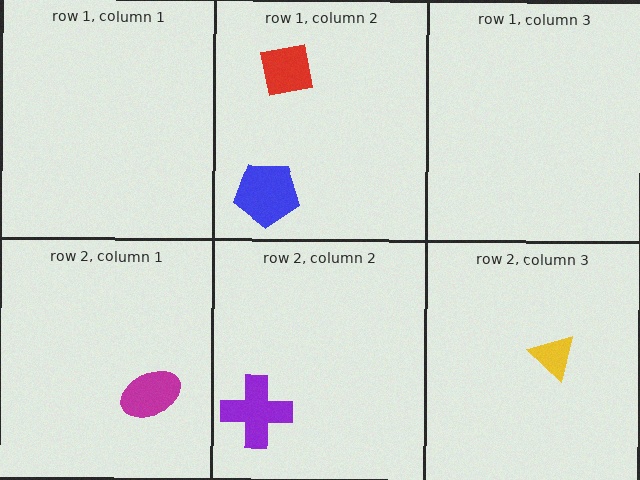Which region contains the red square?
The row 1, column 2 region.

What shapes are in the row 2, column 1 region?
The magenta ellipse.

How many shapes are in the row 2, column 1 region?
1.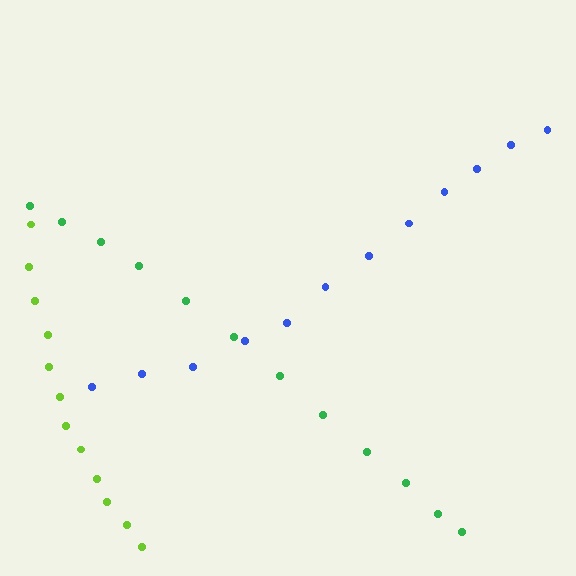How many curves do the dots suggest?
There are 3 distinct paths.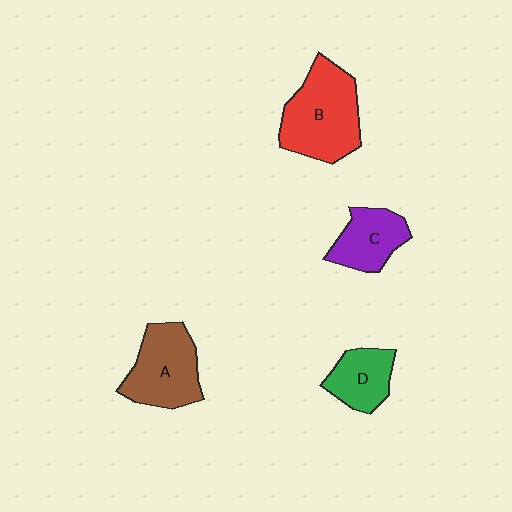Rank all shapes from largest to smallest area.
From largest to smallest: B (red), A (brown), C (purple), D (green).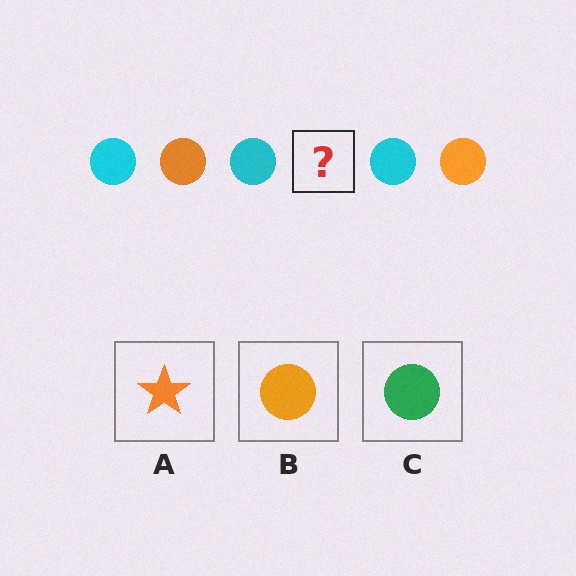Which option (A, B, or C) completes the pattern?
B.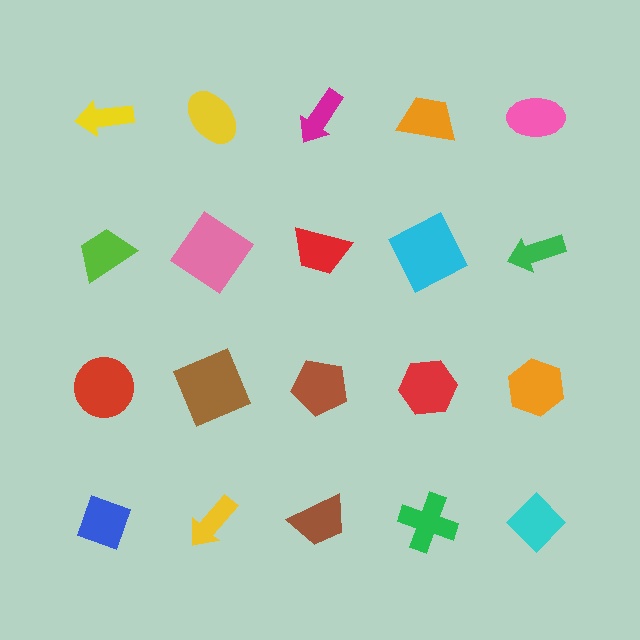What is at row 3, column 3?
A brown pentagon.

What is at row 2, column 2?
A pink diamond.